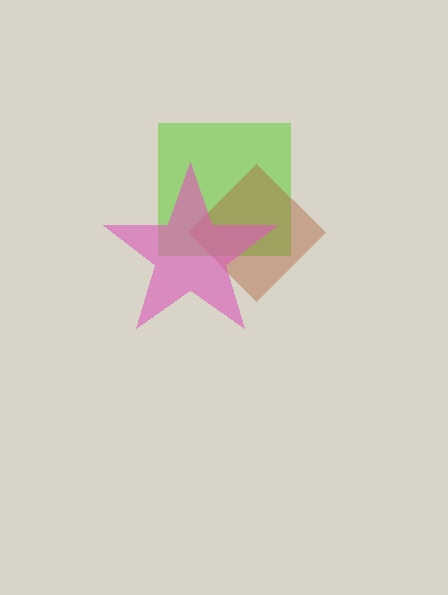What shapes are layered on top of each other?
The layered shapes are: a lime square, a brown diamond, a pink star.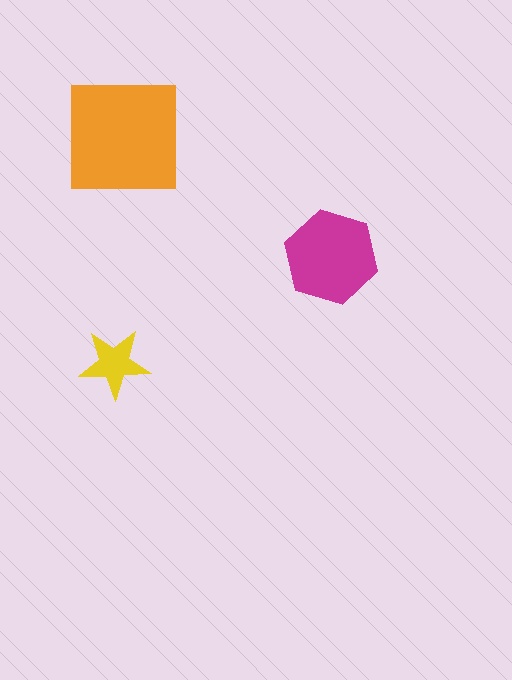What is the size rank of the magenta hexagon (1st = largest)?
2nd.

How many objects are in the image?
There are 3 objects in the image.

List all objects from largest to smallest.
The orange square, the magenta hexagon, the yellow star.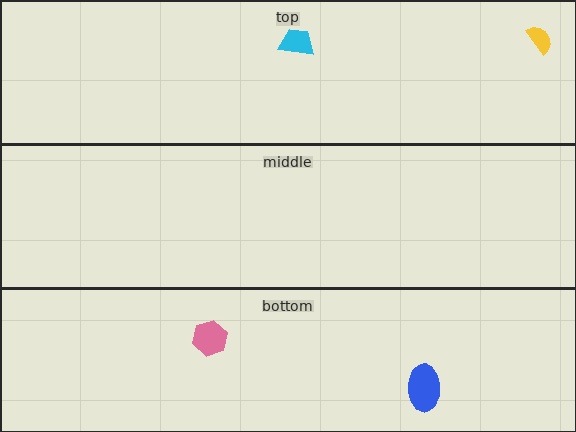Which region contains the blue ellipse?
The bottom region.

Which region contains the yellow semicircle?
The top region.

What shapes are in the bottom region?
The blue ellipse, the pink hexagon.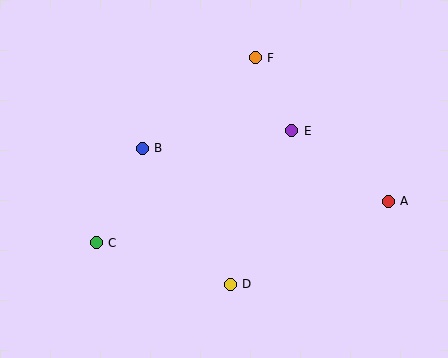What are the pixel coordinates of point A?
Point A is at (388, 201).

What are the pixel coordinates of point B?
Point B is at (142, 148).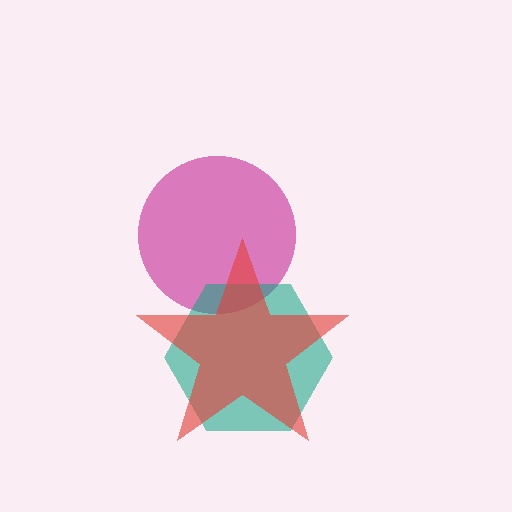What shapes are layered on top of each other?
The layered shapes are: a magenta circle, a teal hexagon, a red star.